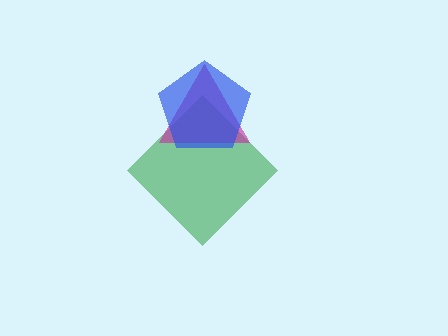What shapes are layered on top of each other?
The layered shapes are: a green diamond, a magenta triangle, a blue pentagon.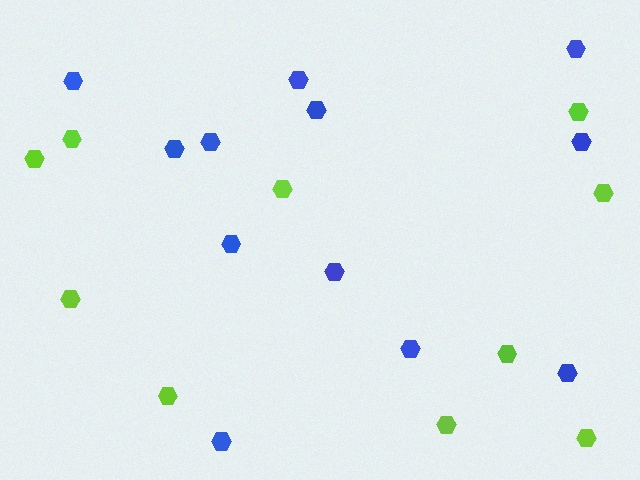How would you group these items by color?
There are 2 groups: one group of blue hexagons (12) and one group of lime hexagons (10).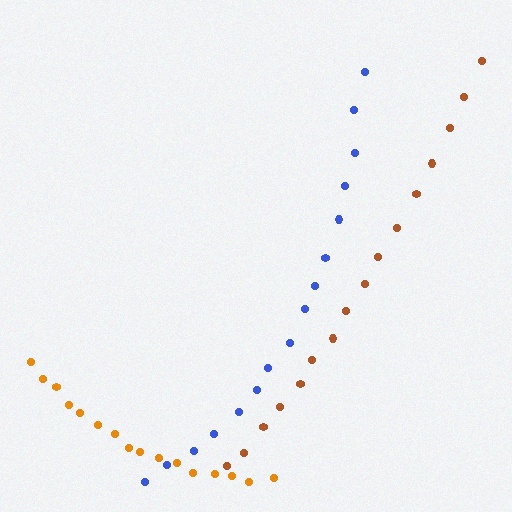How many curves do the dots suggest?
There are 3 distinct paths.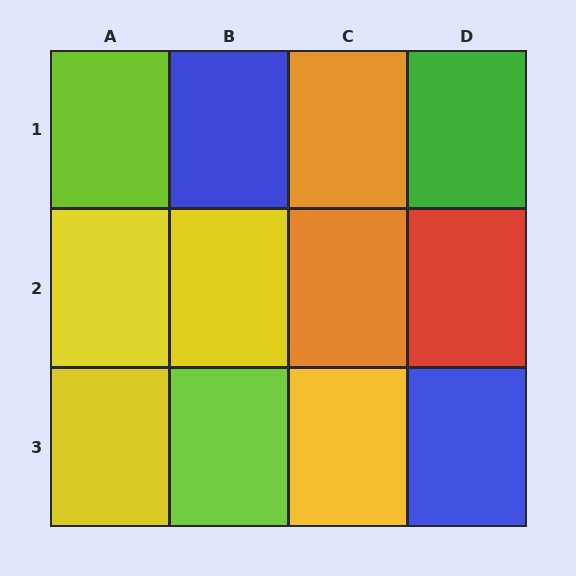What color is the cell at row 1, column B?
Blue.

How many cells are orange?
2 cells are orange.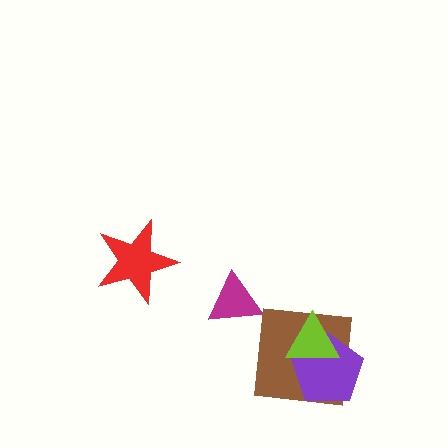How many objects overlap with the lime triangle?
2 objects overlap with the lime triangle.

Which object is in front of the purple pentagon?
The lime triangle is in front of the purple pentagon.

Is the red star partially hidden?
No, no other shape covers it.